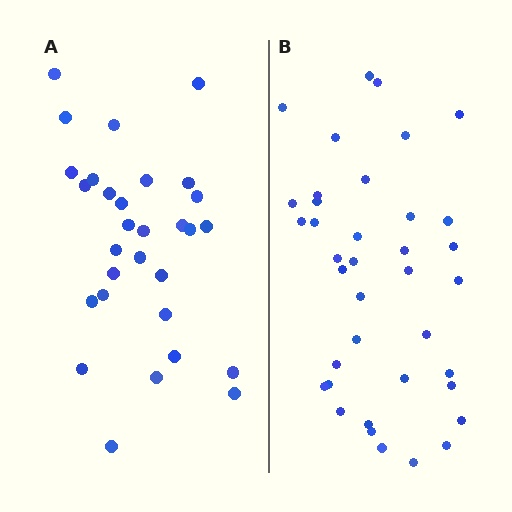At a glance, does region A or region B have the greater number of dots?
Region B (the right region) has more dots.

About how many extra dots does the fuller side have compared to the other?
Region B has roughly 8 or so more dots than region A.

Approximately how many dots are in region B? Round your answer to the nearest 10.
About 40 dots. (The exact count is 38, which rounds to 40.)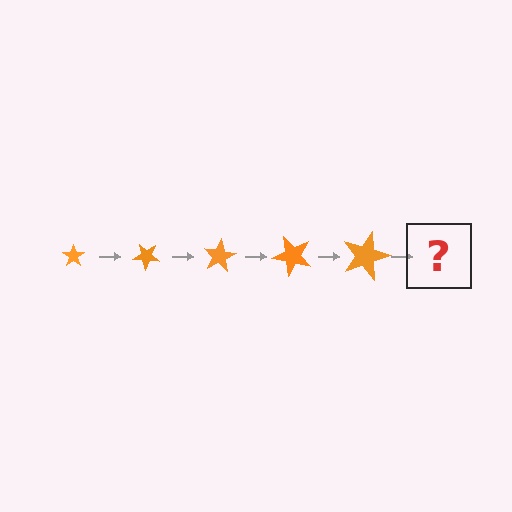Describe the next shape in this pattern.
It should be a star, larger than the previous one and rotated 200 degrees from the start.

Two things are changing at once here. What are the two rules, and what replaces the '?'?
The two rules are that the star grows larger each step and it rotates 40 degrees each step. The '?' should be a star, larger than the previous one and rotated 200 degrees from the start.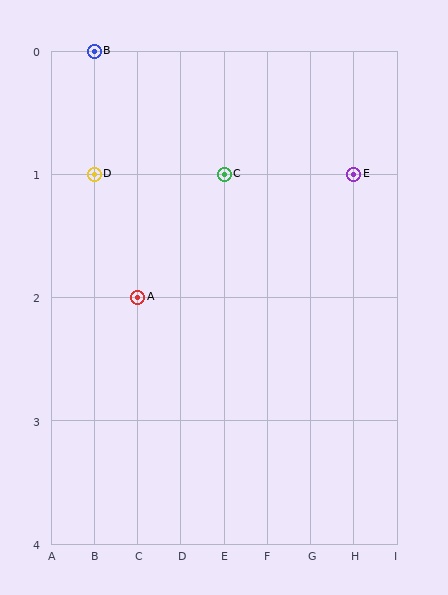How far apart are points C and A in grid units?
Points C and A are 2 columns and 1 row apart (about 2.2 grid units diagonally).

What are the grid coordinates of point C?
Point C is at grid coordinates (E, 1).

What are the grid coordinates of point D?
Point D is at grid coordinates (B, 1).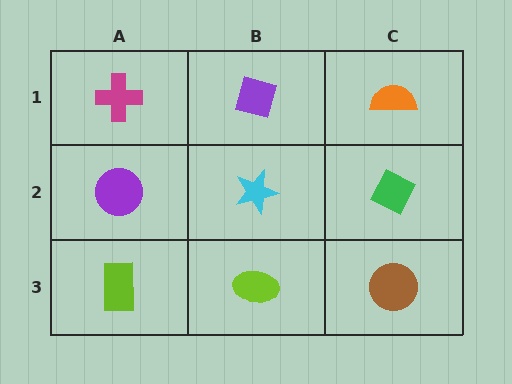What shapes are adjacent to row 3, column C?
A green diamond (row 2, column C), a lime ellipse (row 3, column B).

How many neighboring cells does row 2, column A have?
3.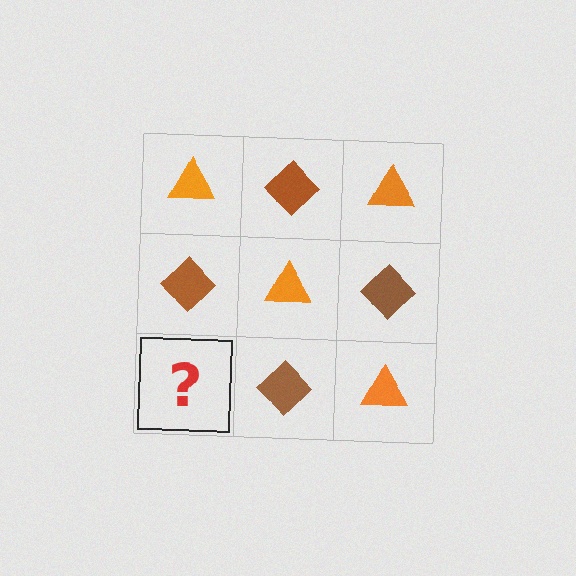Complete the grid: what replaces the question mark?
The question mark should be replaced with an orange triangle.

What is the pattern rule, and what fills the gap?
The rule is that it alternates orange triangle and brown diamond in a checkerboard pattern. The gap should be filled with an orange triangle.